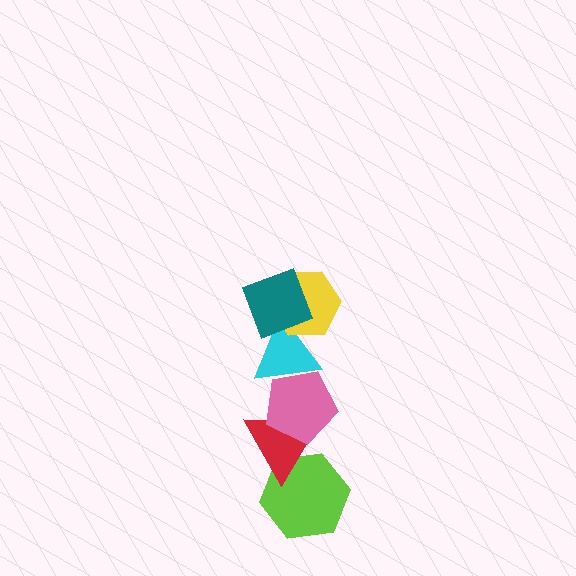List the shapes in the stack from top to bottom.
From top to bottom: the teal square, the yellow hexagon, the cyan triangle, the pink pentagon, the red triangle, the lime hexagon.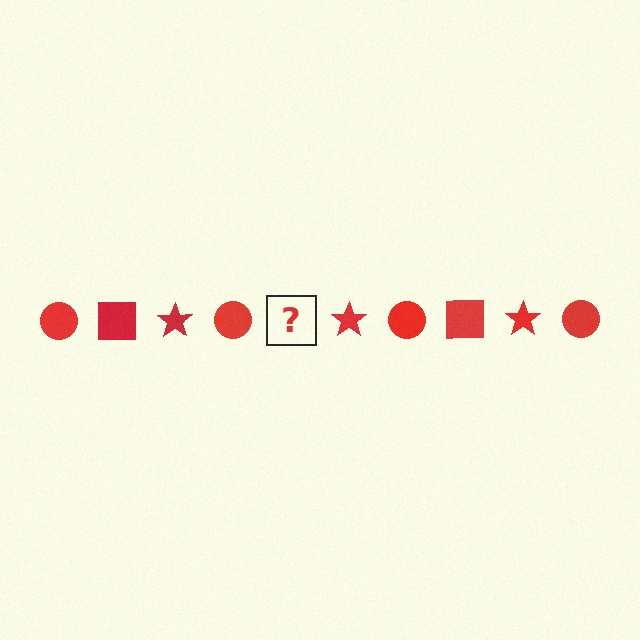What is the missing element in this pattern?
The missing element is a red square.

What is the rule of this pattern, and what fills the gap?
The rule is that the pattern cycles through circle, square, star shapes in red. The gap should be filled with a red square.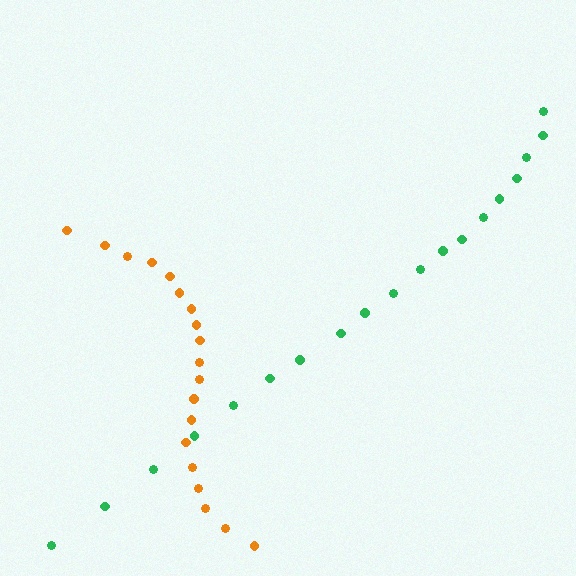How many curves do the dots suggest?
There are 2 distinct paths.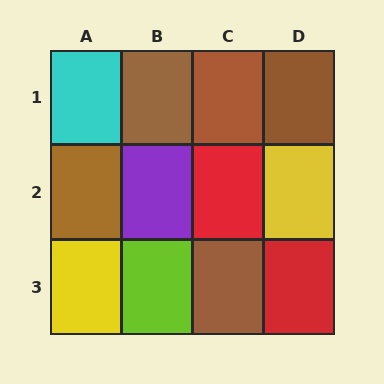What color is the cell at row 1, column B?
Brown.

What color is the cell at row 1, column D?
Brown.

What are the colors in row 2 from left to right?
Brown, purple, red, yellow.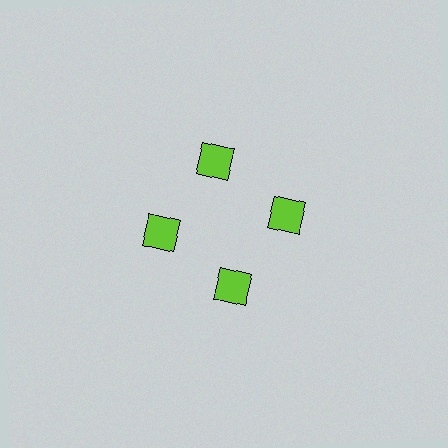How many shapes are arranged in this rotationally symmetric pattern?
There are 4 shapes, arranged in 4 groups of 1.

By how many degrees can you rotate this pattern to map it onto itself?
The pattern maps onto itself every 90 degrees of rotation.